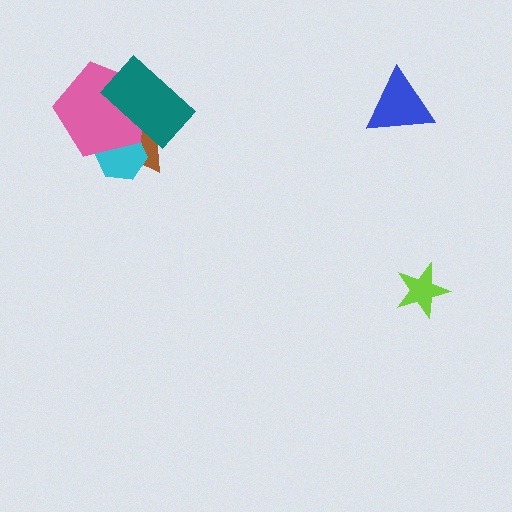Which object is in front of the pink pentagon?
The teal rectangle is in front of the pink pentagon.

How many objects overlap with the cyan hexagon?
3 objects overlap with the cyan hexagon.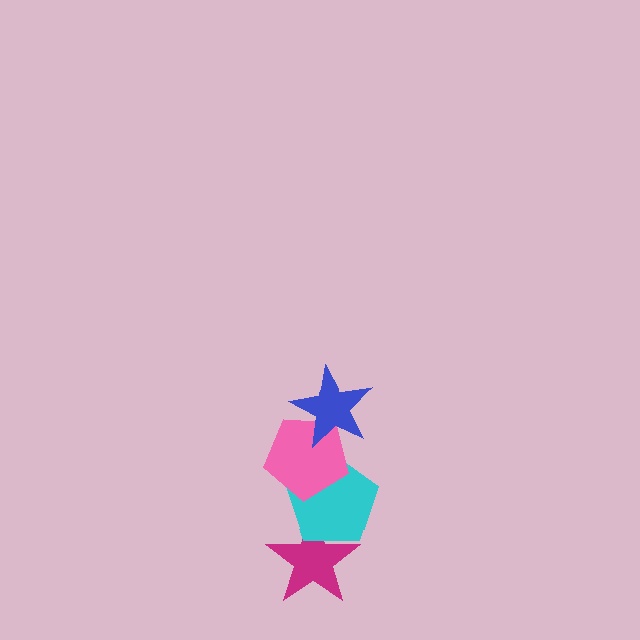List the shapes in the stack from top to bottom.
From top to bottom: the blue star, the pink pentagon, the cyan pentagon, the magenta star.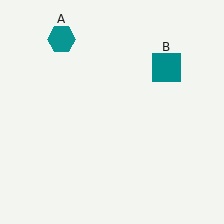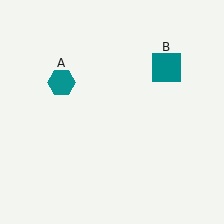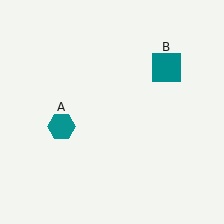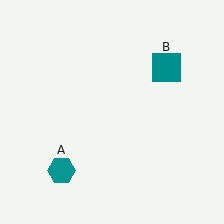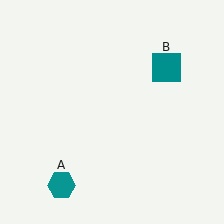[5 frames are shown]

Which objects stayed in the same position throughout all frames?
Teal square (object B) remained stationary.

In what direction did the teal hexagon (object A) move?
The teal hexagon (object A) moved down.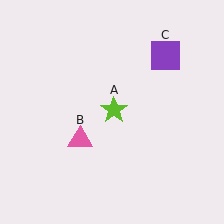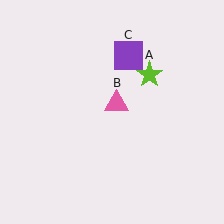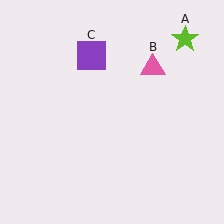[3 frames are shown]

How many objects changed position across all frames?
3 objects changed position: lime star (object A), pink triangle (object B), purple square (object C).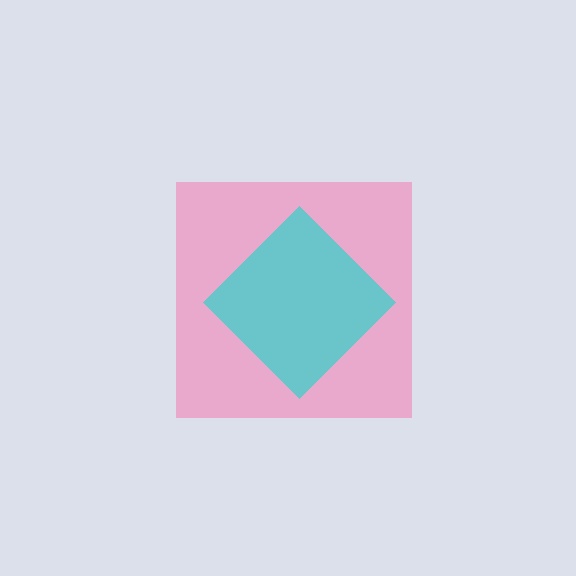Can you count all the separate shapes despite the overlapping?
Yes, there are 2 separate shapes.